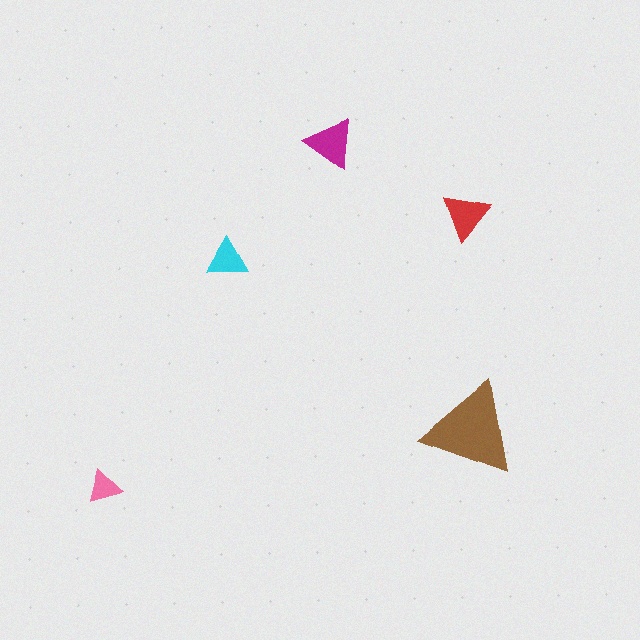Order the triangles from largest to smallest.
the brown one, the magenta one, the red one, the cyan one, the pink one.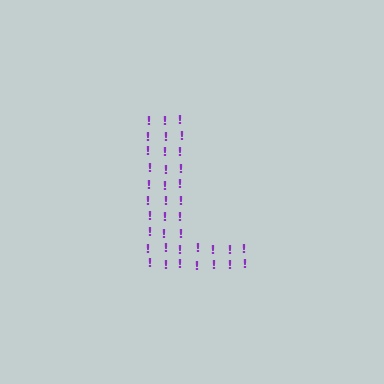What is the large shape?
The large shape is the letter L.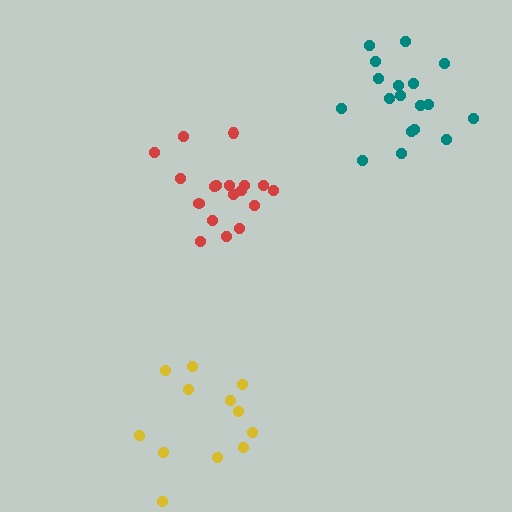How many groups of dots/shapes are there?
There are 3 groups.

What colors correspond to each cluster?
The clusters are colored: red, yellow, teal.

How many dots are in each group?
Group 1: 18 dots, Group 2: 12 dots, Group 3: 18 dots (48 total).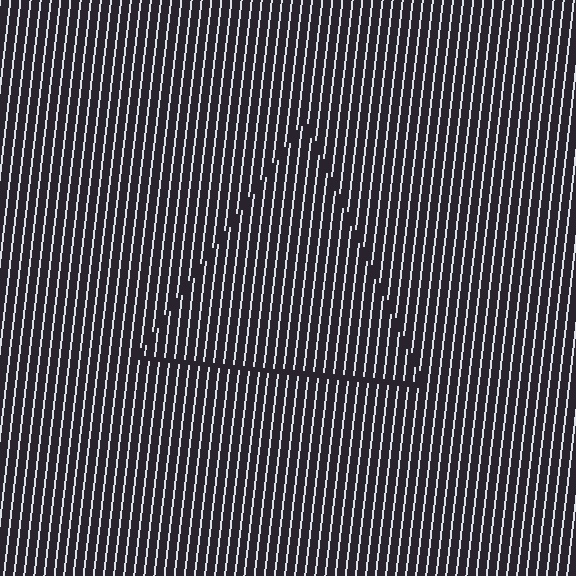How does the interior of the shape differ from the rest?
The interior of the shape contains the same grating, shifted by half a period — the contour is defined by the phase discontinuity where line-ends from the inner and outer gratings abut.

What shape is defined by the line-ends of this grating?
An illusory triangle. The interior of the shape contains the same grating, shifted by half a period — the contour is defined by the phase discontinuity where line-ends from the inner and outer gratings abut.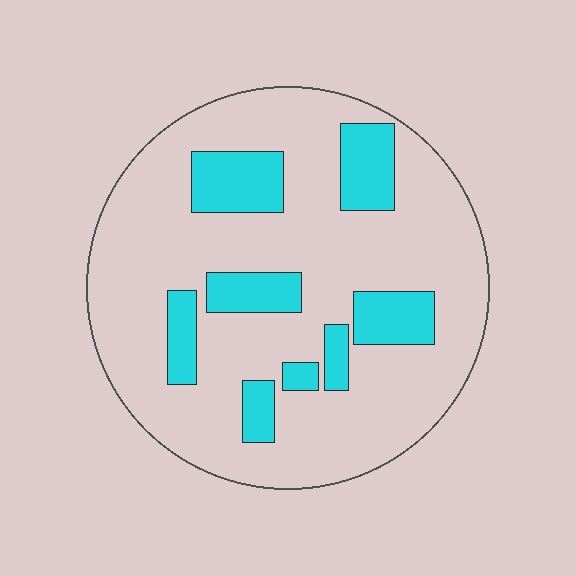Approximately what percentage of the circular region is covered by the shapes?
Approximately 20%.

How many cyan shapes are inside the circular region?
8.